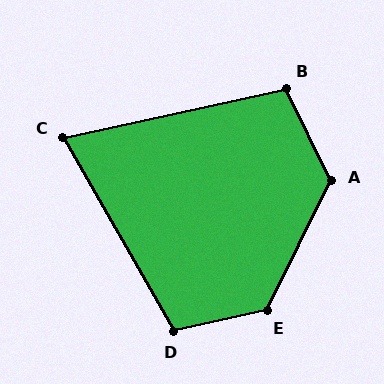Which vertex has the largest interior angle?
E, at approximately 129 degrees.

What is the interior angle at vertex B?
Approximately 104 degrees (obtuse).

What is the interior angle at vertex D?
Approximately 107 degrees (obtuse).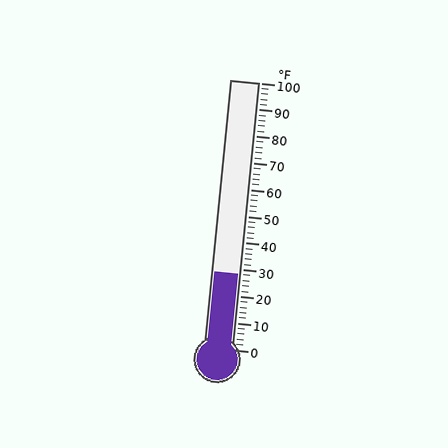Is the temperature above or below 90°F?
The temperature is below 90°F.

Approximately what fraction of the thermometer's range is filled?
The thermometer is filled to approximately 30% of its range.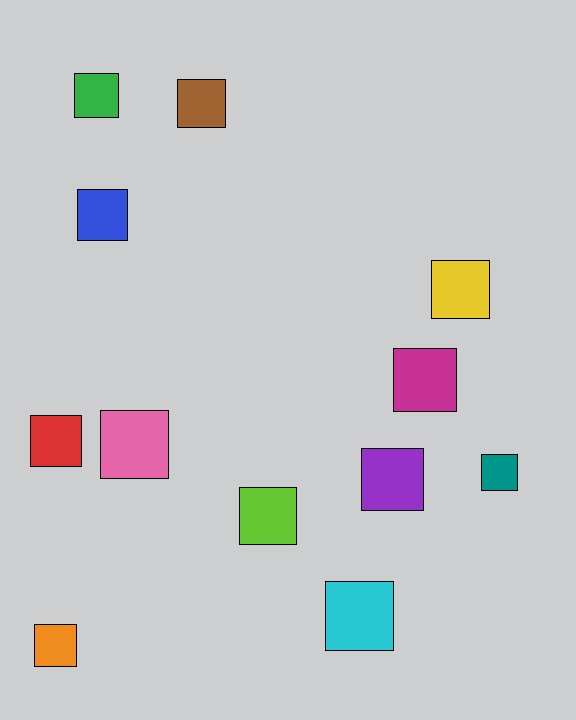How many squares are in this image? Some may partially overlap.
There are 12 squares.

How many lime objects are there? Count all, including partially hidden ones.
There is 1 lime object.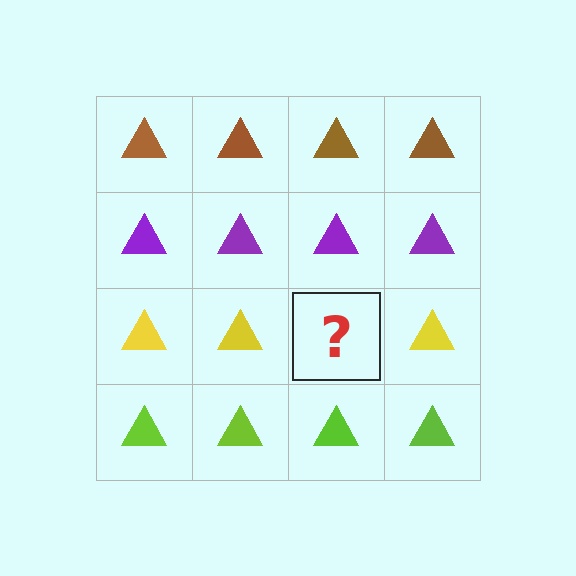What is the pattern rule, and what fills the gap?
The rule is that each row has a consistent color. The gap should be filled with a yellow triangle.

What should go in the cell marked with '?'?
The missing cell should contain a yellow triangle.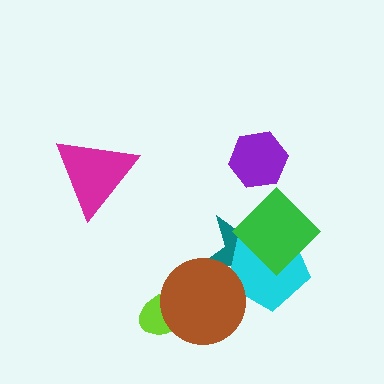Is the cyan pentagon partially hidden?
Yes, it is partially covered by another shape.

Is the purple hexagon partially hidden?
No, no other shape covers it.